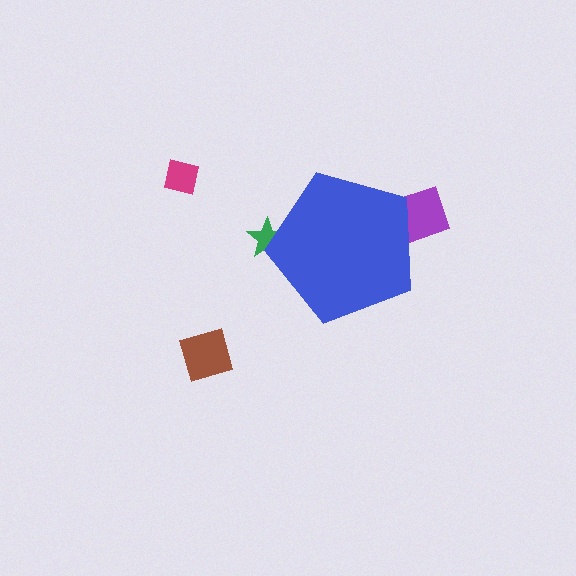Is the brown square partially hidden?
No, the brown square is fully visible.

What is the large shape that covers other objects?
A blue pentagon.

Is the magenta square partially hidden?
No, the magenta square is fully visible.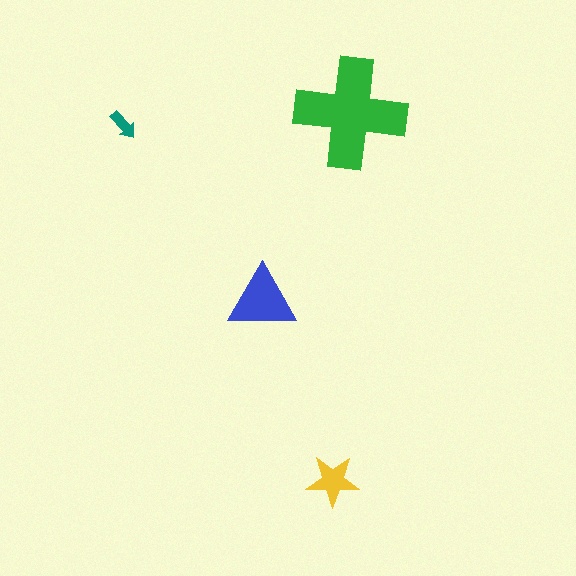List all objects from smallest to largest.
The teal arrow, the yellow star, the blue triangle, the green cross.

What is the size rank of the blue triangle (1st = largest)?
2nd.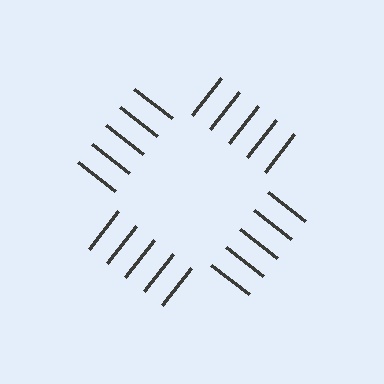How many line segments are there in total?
20 — 5 along each of the 4 edges.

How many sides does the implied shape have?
4 sides — the line-ends trace a square.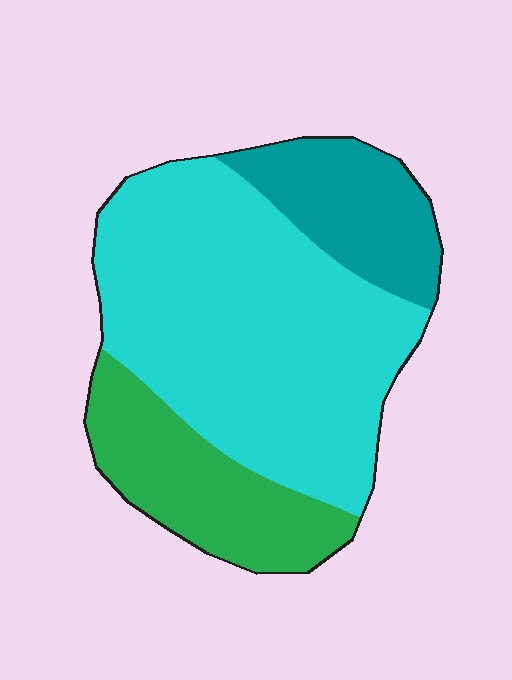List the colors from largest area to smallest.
From largest to smallest: cyan, green, teal.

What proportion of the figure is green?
Green takes up less than a quarter of the figure.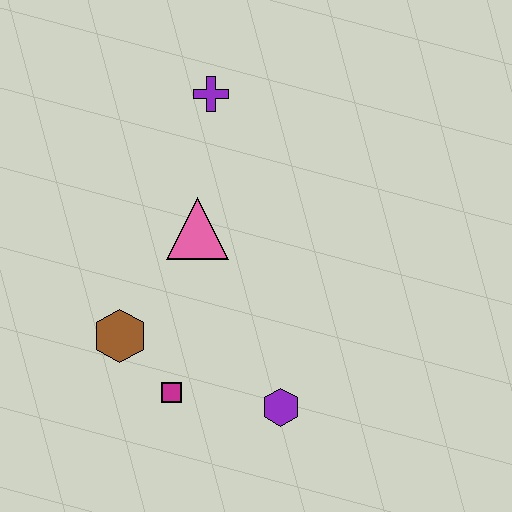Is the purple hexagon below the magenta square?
Yes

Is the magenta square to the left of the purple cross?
Yes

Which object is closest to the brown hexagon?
The magenta square is closest to the brown hexagon.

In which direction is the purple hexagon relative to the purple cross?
The purple hexagon is below the purple cross.